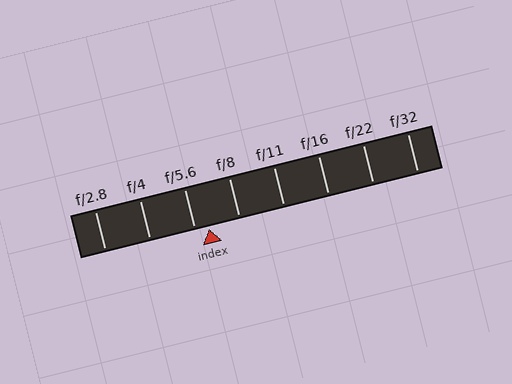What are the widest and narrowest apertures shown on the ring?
The widest aperture shown is f/2.8 and the narrowest is f/32.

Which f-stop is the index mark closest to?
The index mark is closest to f/5.6.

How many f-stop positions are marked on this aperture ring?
There are 8 f-stop positions marked.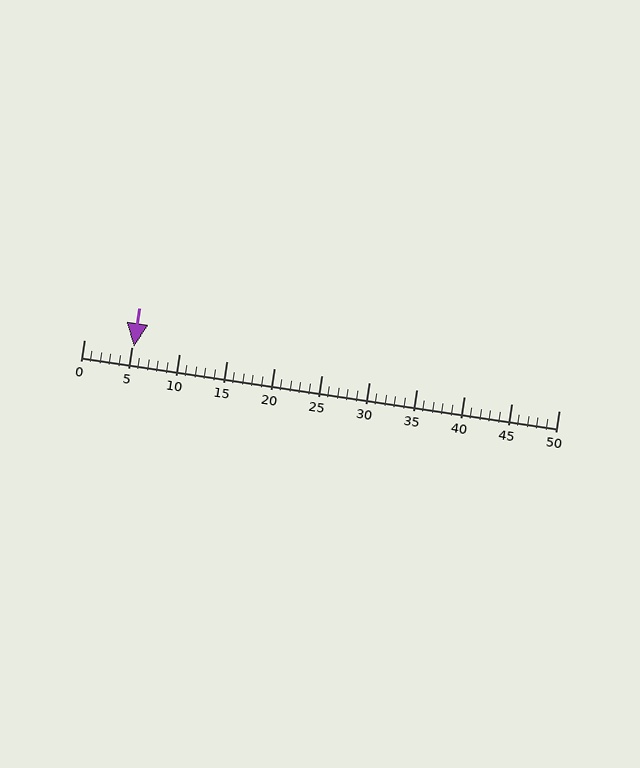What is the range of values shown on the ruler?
The ruler shows values from 0 to 50.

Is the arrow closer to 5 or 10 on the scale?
The arrow is closer to 5.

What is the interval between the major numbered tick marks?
The major tick marks are spaced 5 units apart.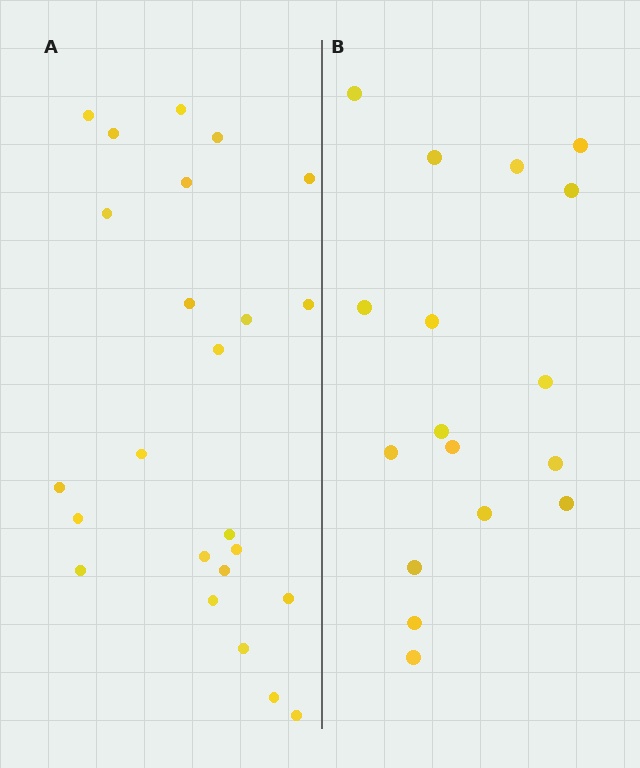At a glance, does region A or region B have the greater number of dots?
Region A (the left region) has more dots.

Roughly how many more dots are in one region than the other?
Region A has roughly 8 or so more dots than region B.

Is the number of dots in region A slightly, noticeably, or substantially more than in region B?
Region A has noticeably more, but not dramatically so. The ratio is roughly 1.4 to 1.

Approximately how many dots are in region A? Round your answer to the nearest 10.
About 20 dots. (The exact count is 24, which rounds to 20.)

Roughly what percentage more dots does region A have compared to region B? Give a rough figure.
About 40% more.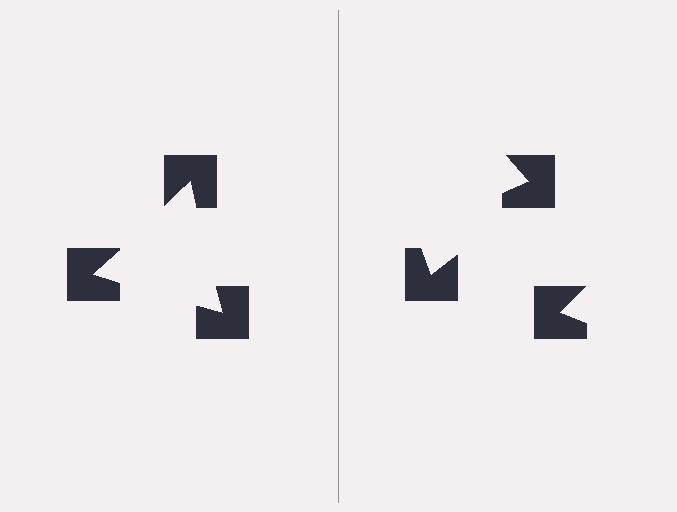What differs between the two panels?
The notched squares are positioned identically on both sides; only the wedge orientations differ. On the left they align to a triangle; on the right they are misaligned.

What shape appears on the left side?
An illusory triangle.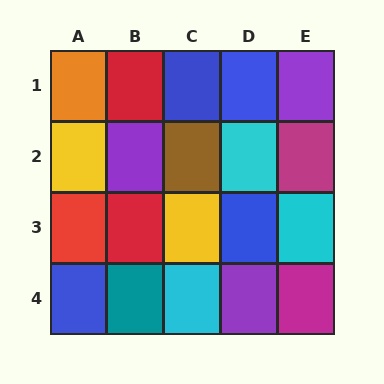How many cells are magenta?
2 cells are magenta.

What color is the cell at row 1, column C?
Blue.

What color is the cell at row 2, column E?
Magenta.